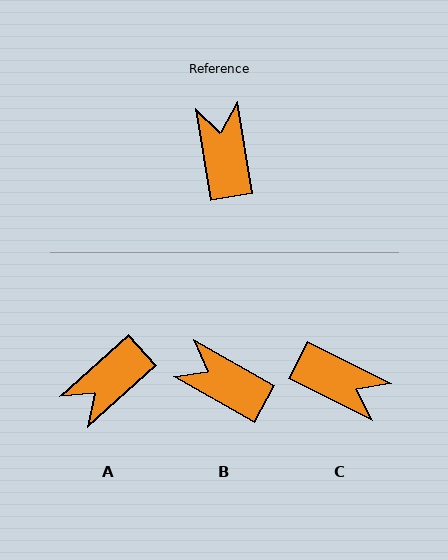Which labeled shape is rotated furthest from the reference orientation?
C, about 126 degrees away.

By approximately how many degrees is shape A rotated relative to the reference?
Approximately 123 degrees counter-clockwise.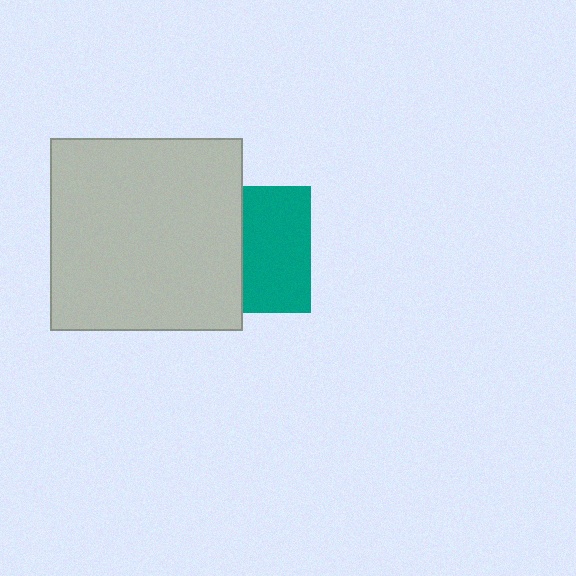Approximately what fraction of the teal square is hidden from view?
Roughly 47% of the teal square is hidden behind the light gray rectangle.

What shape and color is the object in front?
The object in front is a light gray rectangle.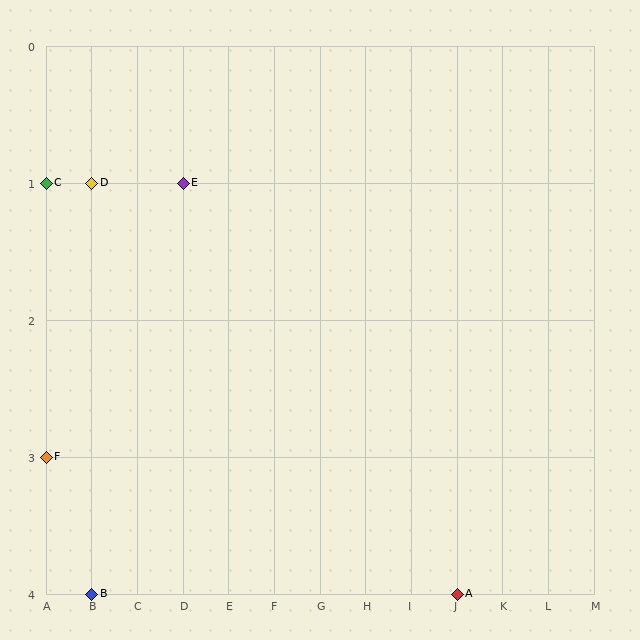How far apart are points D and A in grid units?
Points D and A are 8 columns and 3 rows apart (about 8.5 grid units diagonally).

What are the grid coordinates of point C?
Point C is at grid coordinates (A, 1).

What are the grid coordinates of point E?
Point E is at grid coordinates (D, 1).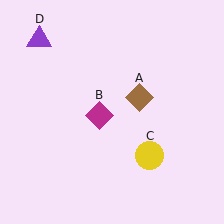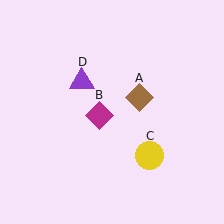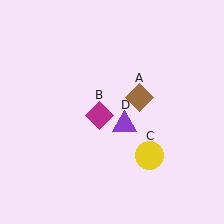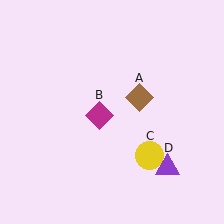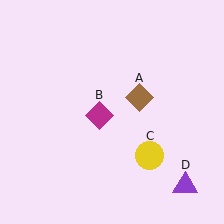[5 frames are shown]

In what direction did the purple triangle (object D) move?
The purple triangle (object D) moved down and to the right.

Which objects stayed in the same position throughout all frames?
Brown diamond (object A) and magenta diamond (object B) and yellow circle (object C) remained stationary.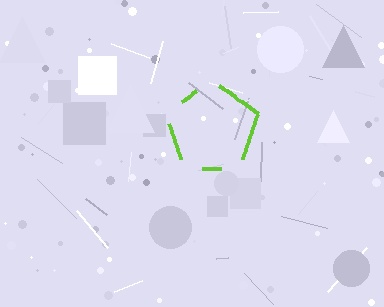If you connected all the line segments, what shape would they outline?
They would outline a pentagon.